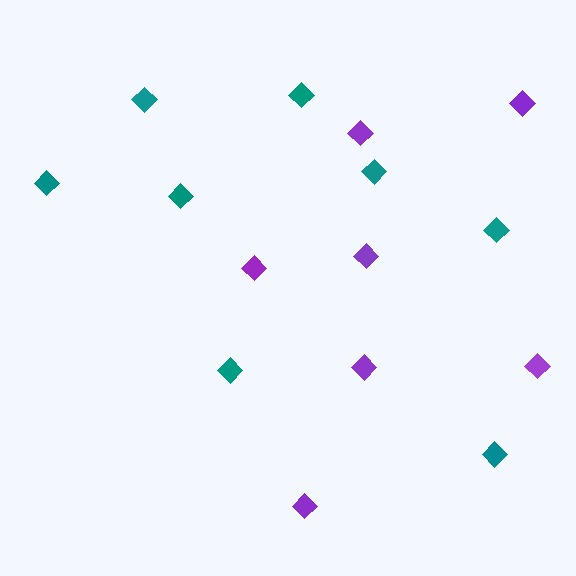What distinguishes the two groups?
There are 2 groups: one group of purple diamonds (7) and one group of teal diamonds (8).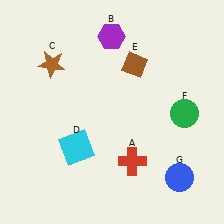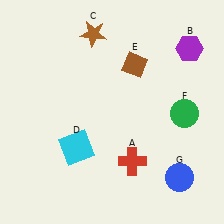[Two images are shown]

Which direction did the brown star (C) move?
The brown star (C) moved right.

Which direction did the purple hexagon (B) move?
The purple hexagon (B) moved right.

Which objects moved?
The objects that moved are: the purple hexagon (B), the brown star (C).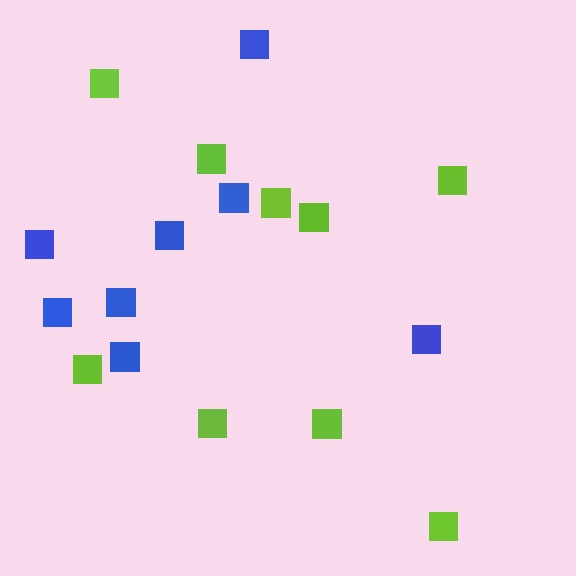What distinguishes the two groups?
There are 2 groups: one group of blue squares (8) and one group of lime squares (9).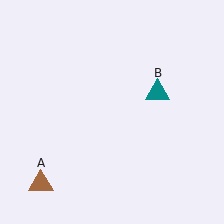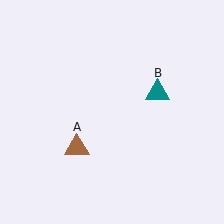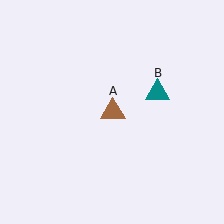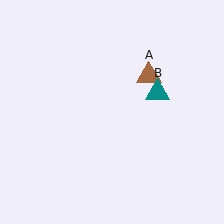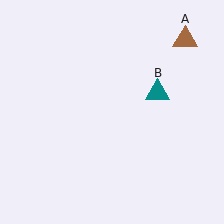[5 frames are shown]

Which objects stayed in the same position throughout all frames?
Teal triangle (object B) remained stationary.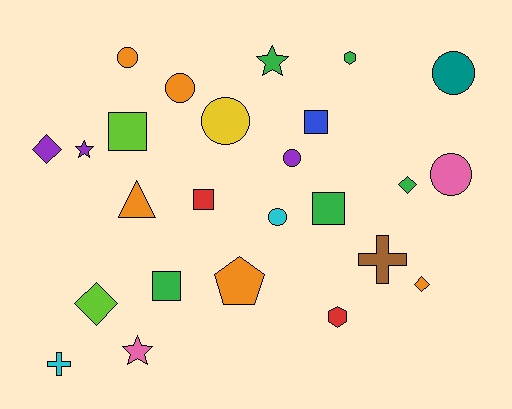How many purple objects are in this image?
There are 3 purple objects.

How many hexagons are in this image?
There are 2 hexagons.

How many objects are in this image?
There are 25 objects.